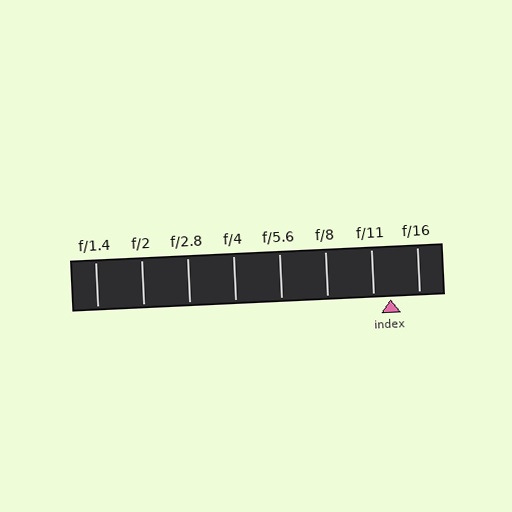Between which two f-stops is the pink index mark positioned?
The index mark is between f/11 and f/16.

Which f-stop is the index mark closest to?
The index mark is closest to f/11.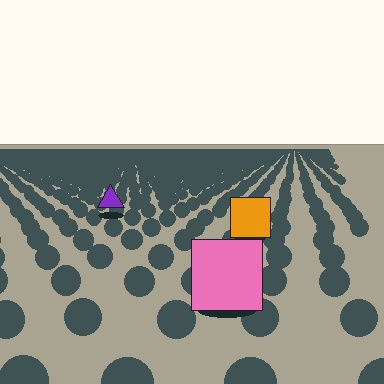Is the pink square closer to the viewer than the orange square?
Yes. The pink square is closer — you can tell from the texture gradient: the ground texture is coarser near it.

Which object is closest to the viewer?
The pink square is closest. The texture marks near it are larger and more spread out.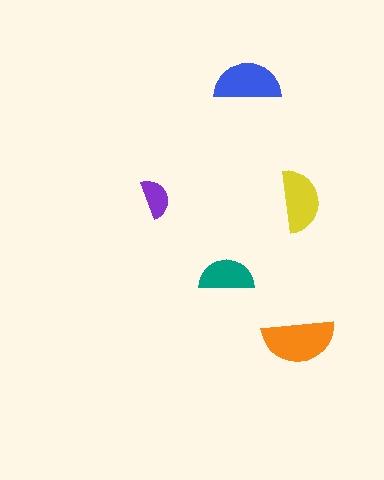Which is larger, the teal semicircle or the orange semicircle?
The orange one.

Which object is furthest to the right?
The yellow semicircle is rightmost.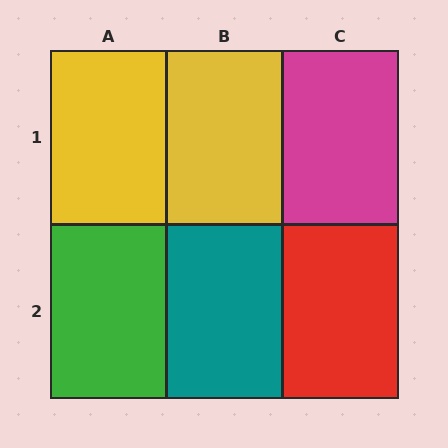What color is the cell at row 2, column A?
Green.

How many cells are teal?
1 cell is teal.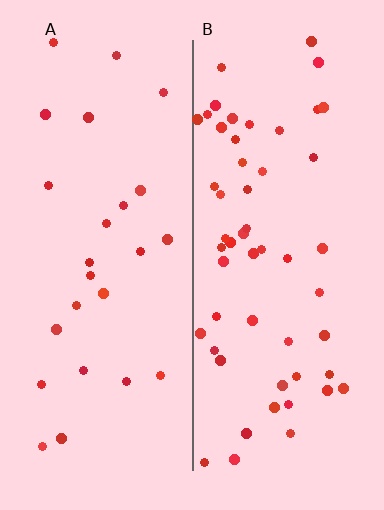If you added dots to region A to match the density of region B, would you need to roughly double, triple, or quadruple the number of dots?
Approximately double.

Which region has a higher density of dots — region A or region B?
B (the right).